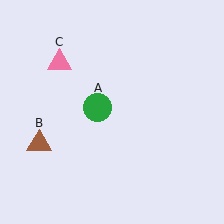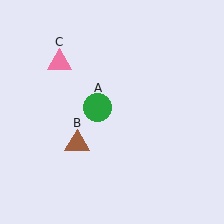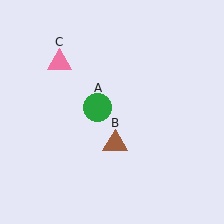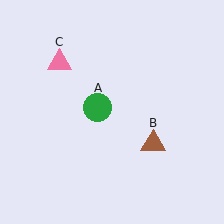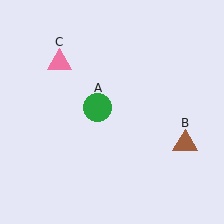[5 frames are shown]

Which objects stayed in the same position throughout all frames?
Green circle (object A) and pink triangle (object C) remained stationary.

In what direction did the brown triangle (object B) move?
The brown triangle (object B) moved right.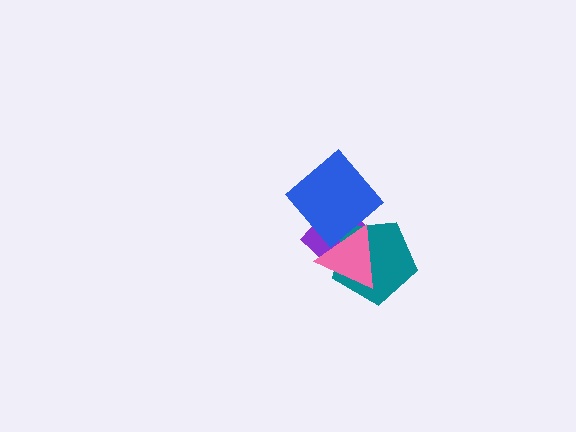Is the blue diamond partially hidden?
No, no other shape covers it.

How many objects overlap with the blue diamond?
2 objects overlap with the blue diamond.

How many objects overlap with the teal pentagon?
2 objects overlap with the teal pentagon.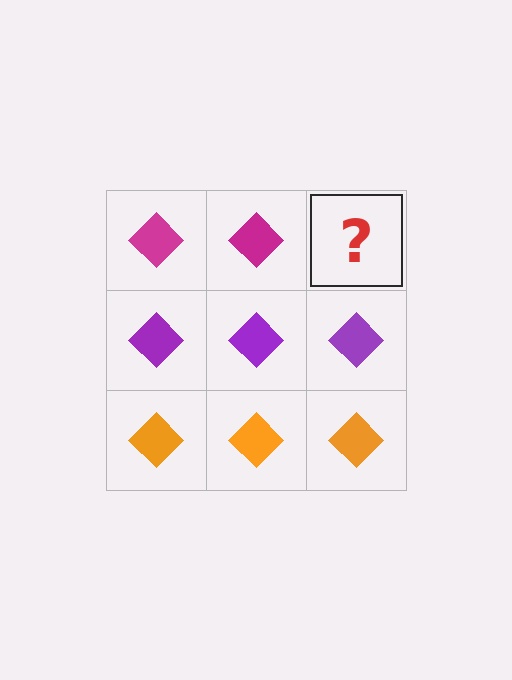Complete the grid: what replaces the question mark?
The question mark should be replaced with a magenta diamond.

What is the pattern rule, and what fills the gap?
The rule is that each row has a consistent color. The gap should be filled with a magenta diamond.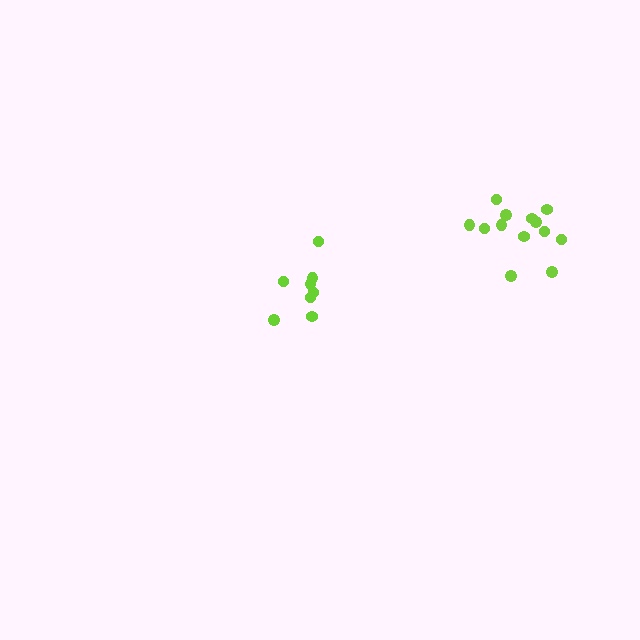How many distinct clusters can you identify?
There are 2 distinct clusters.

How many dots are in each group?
Group 1: 13 dots, Group 2: 8 dots (21 total).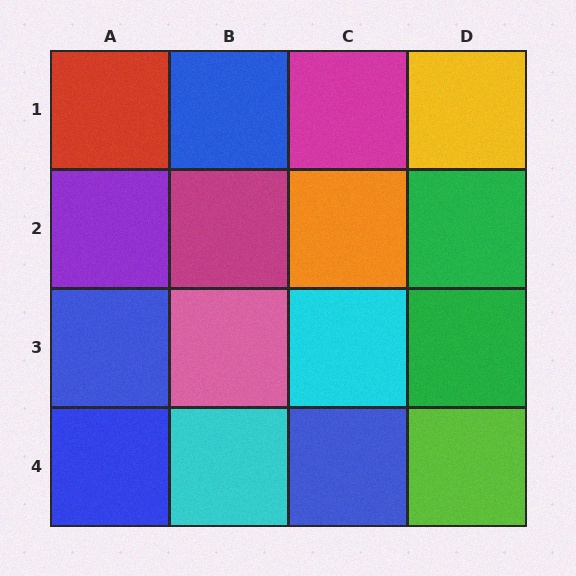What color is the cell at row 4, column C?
Blue.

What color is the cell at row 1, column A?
Red.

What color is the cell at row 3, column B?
Pink.